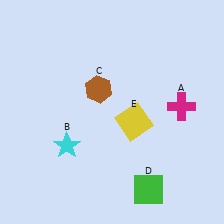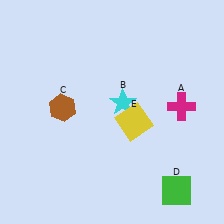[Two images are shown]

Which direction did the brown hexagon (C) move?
The brown hexagon (C) moved left.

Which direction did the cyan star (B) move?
The cyan star (B) moved right.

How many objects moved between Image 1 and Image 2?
3 objects moved between the two images.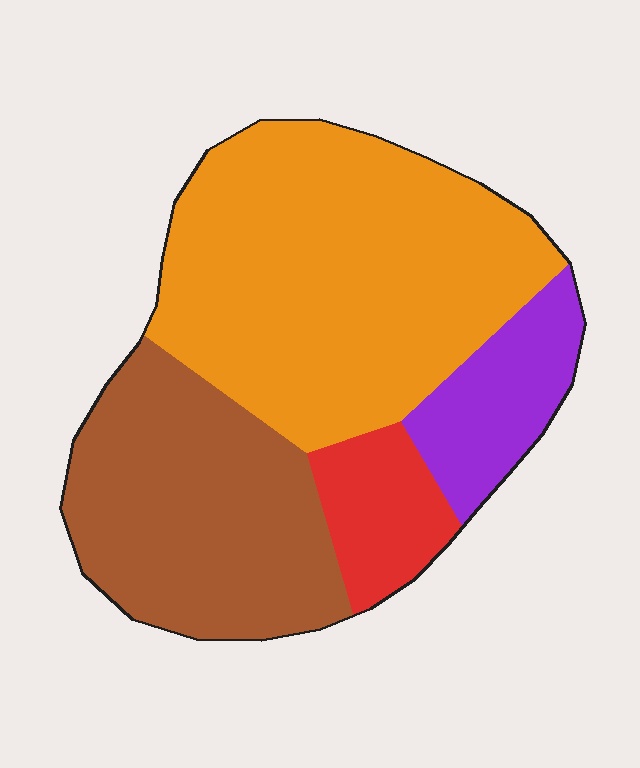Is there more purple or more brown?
Brown.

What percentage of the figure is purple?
Purple covers roughly 10% of the figure.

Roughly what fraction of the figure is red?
Red covers around 10% of the figure.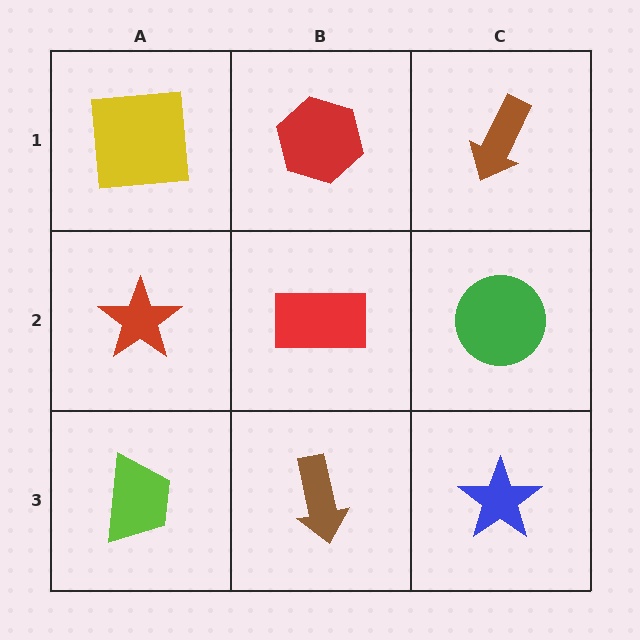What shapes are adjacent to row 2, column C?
A brown arrow (row 1, column C), a blue star (row 3, column C), a red rectangle (row 2, column B).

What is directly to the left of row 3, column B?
A lime trapezoid.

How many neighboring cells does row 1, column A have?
2.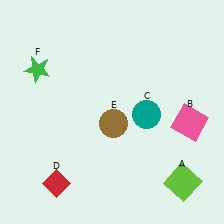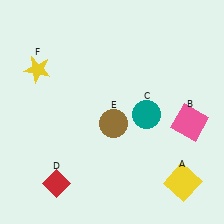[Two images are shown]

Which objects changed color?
A changed from lime to yellow. F changed from green to yellow.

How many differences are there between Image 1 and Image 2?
There are 2 differences between the two images.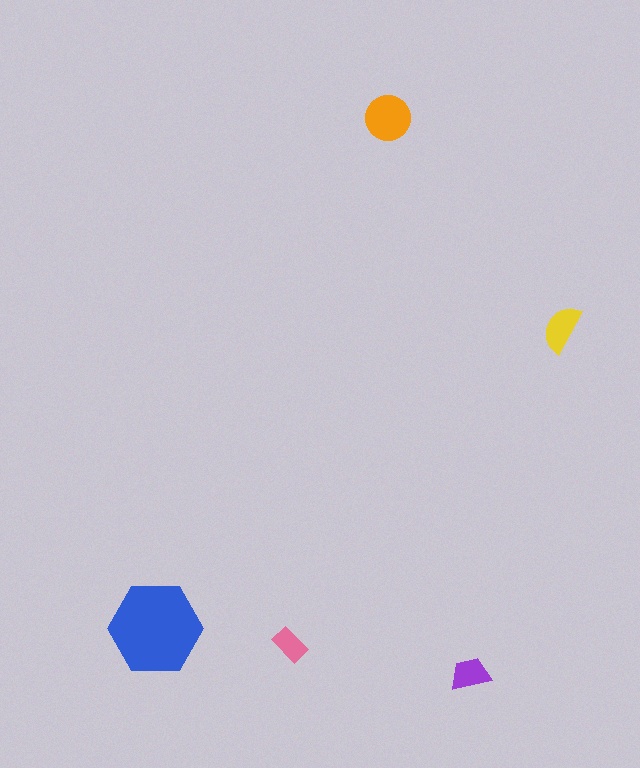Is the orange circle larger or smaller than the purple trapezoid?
Larger.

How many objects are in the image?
There are 5 objects in the image.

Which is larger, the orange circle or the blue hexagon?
The blue hexagon.